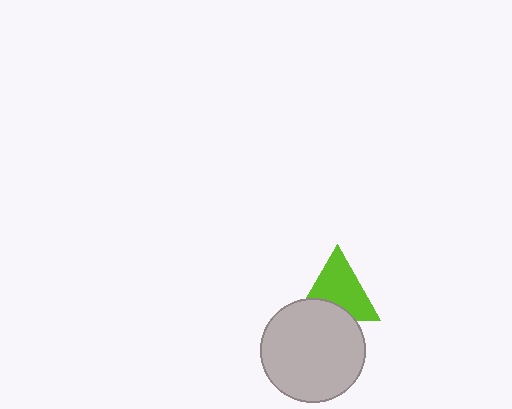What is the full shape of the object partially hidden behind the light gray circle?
The partially hidden object is a lime triangle.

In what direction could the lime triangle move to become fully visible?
The lime triangle could move up. That would shift it out from behind the light gray circle entirely.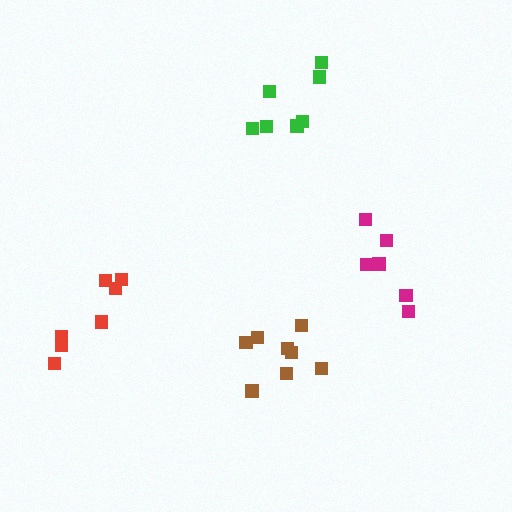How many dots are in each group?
Group 1: 7 dots, Group 2: 7 dots, Group 3: 8 dots, Group 4: 7 dots (29 total).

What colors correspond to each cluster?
The clusters are colored: green, magenta, brown, red.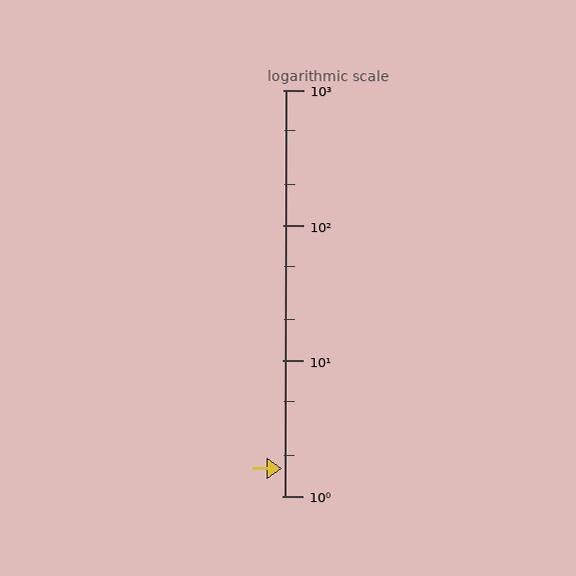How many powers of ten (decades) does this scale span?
The scale spans 3 decades, from 1 to 1000.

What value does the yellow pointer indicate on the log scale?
The pointer indicates approximately 1.6.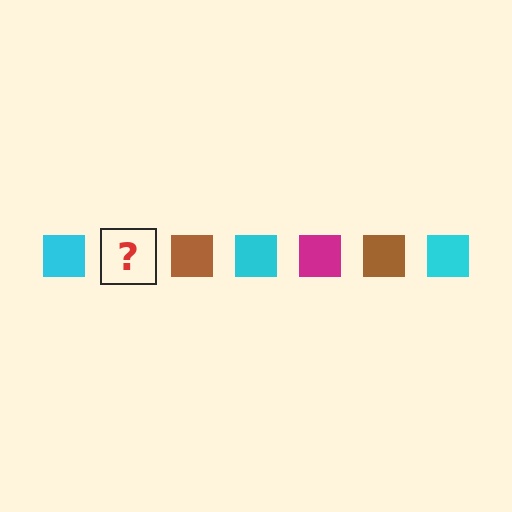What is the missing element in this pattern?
The missing element is a magenta square.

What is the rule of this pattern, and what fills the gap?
The rule is that the pattern cycles through cyan, magenta, brown squares. The gap should be filled with a magenta square.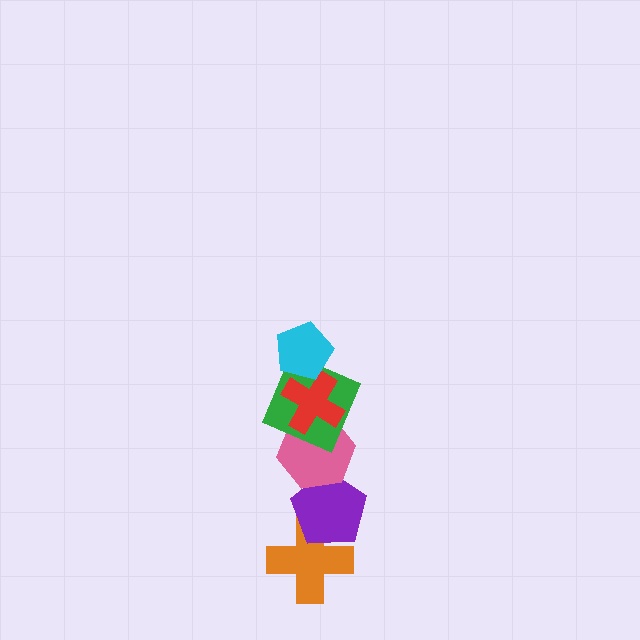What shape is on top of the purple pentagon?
The pink hexagon is on top of the purple pentagon.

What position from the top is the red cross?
The red cross is 2nd from the top.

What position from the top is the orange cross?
The orange cross is 6th from the top.